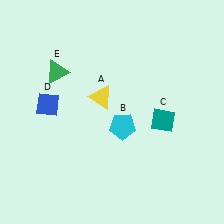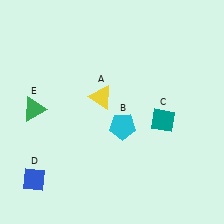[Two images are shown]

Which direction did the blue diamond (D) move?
The blue diamond (D) moved down.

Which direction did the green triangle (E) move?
The green triangle (E) moved down.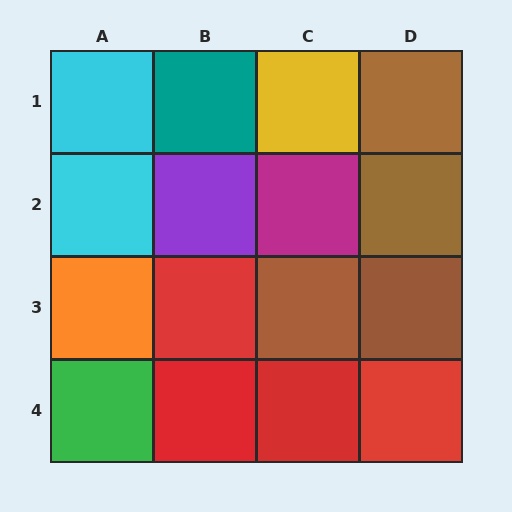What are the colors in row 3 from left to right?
Orange, red, brown, brown.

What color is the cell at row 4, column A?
Green.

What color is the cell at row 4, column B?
Red.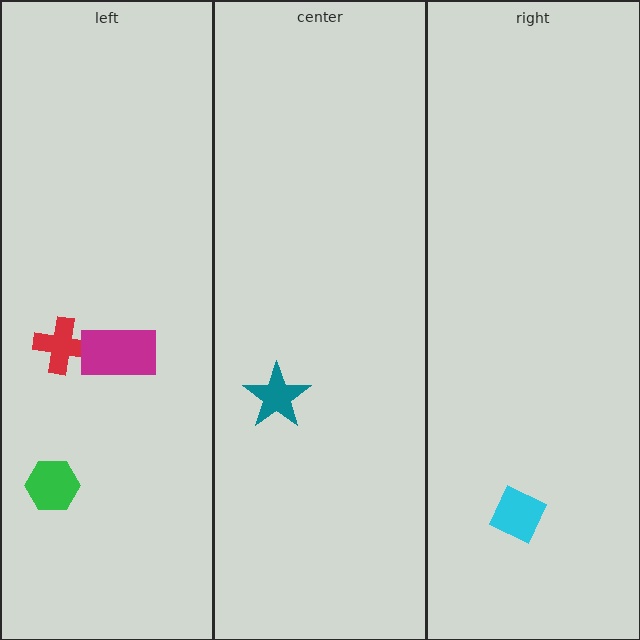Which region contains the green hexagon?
The left region.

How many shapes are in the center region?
1.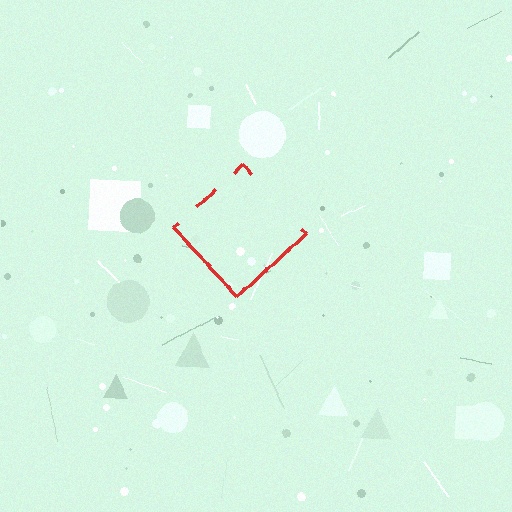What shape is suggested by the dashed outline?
The dashed outline suggests a diamond.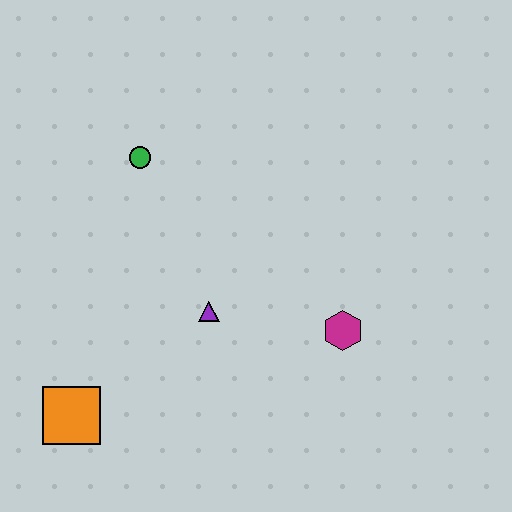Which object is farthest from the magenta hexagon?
The orange square is farthest from the magenta hexagon.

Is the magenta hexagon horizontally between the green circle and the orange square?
No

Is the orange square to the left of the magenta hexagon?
Yes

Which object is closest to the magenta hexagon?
The purple triangle is closest to the magenta hexagon.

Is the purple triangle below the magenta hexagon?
No